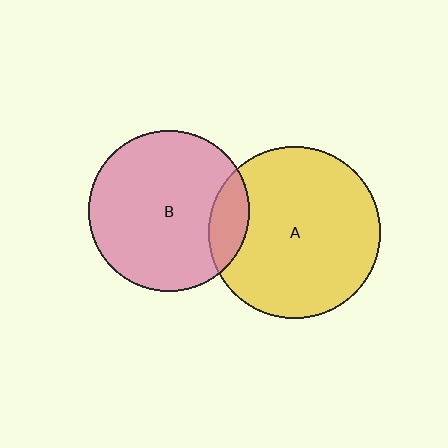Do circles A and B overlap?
Yes.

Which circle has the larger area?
Circle A (yellow).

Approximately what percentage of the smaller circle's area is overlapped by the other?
Approximately 15%.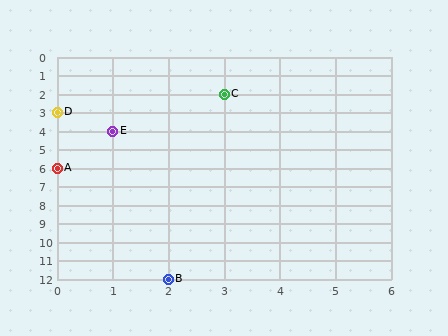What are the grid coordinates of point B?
Point B is at grid coordinates (2, 12).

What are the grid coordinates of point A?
Point A is at grid coordinates (0, 6).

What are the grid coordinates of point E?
Point E is at grid coordinates (1, 4).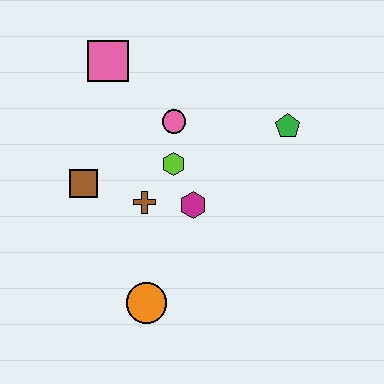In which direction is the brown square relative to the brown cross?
The brown square is to the left of the brown cross.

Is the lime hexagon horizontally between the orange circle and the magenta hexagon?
Yes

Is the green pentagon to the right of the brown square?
Yes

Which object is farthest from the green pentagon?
The orange circle is farthest from the green pentagon.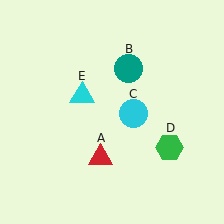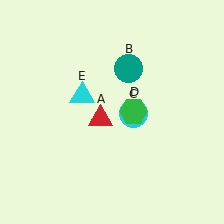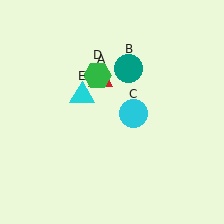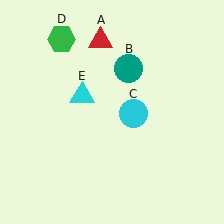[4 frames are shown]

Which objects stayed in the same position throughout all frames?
Teal circle (object B) and cyan circle (object C) and cyan triangle (object E) remained stationary.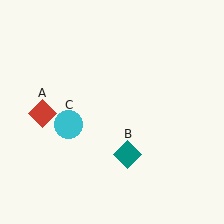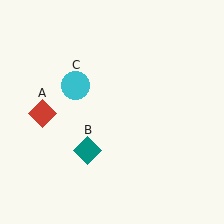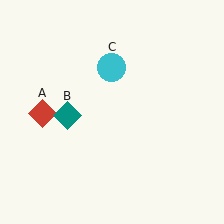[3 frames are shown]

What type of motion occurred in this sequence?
The teal diamond (object B), cyan circle (object C) rotated clockwise around the center of the scene.